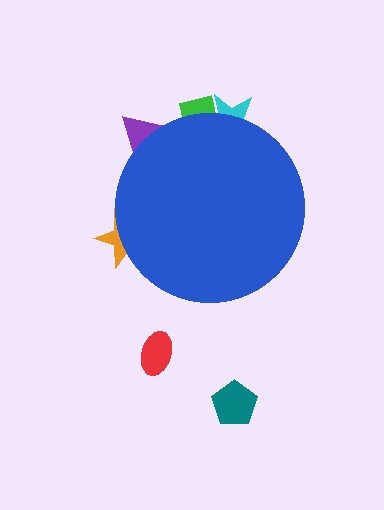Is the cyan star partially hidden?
Yes, the cyan star is partially hidden behind the blue circle.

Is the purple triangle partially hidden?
Yes, the purple triangle is partially hidden behind the blue circle.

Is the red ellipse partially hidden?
No, the red ellipse is fully visible.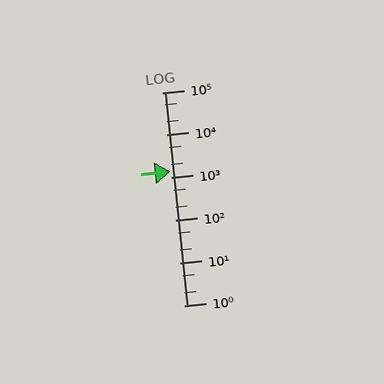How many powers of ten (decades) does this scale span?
The scale spans 5 decades, from 1 to 100000.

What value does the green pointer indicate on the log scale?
The pointer indicates approximately 1400.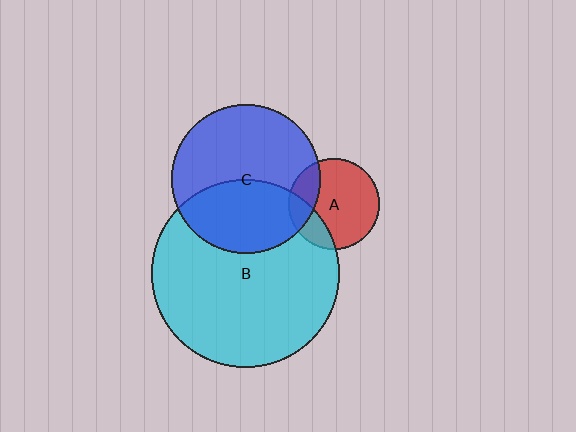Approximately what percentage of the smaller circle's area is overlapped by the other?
Approximately 40%.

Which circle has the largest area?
Circle B (cyan).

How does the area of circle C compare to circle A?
Approximately 2.7 times.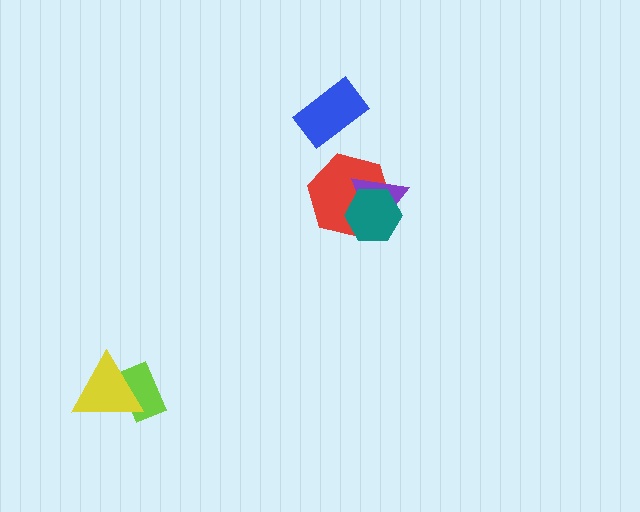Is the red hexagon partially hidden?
Yes, it is partially covered by another shape.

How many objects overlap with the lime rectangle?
1 object overlaps with the lime rectangle.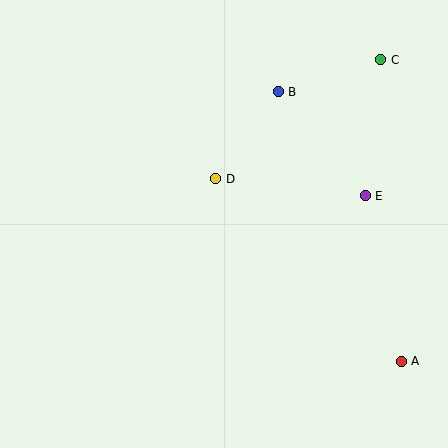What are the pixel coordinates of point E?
Point E is at (365, 196).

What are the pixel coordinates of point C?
Point C is at (381, 60).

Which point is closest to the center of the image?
Point D at (216, 179) is closest to the center.